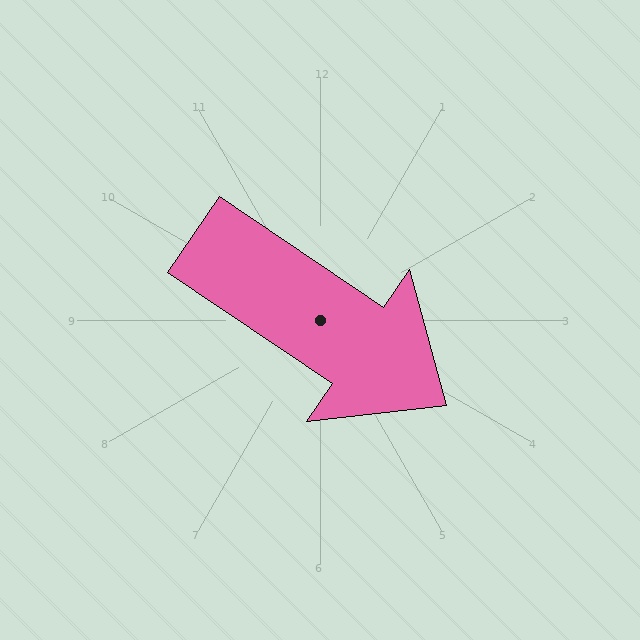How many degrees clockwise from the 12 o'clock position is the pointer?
Approximately 124 degrees.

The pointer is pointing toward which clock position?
Roughly 4 o'clock.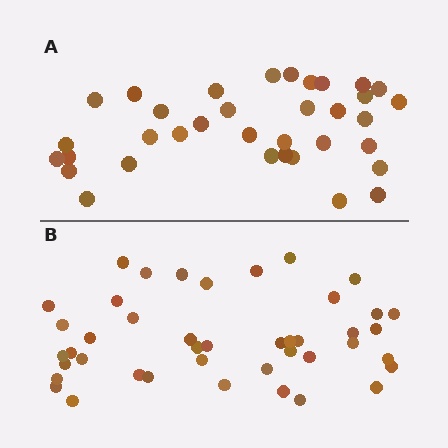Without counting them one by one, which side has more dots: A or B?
Region B (the bottom region) has more dots.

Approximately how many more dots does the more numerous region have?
Region B has roughly 8 or so more dots than region A.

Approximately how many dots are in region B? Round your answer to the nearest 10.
About 40 dots. (The exact count is 43, which rounds to 40.)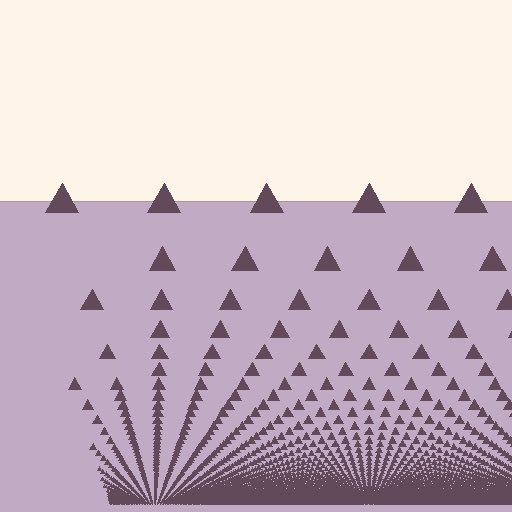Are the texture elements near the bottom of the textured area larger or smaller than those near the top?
Smaller. The gradient is inverted — elements near the bottom are smaller and denser.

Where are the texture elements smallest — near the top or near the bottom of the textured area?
Near the bottom.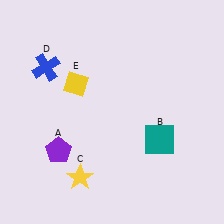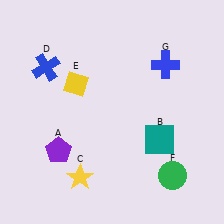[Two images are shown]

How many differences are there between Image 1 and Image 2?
There are 2 differences between the two images.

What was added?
A green circle (F), a blue cross (G) were added in Image 2.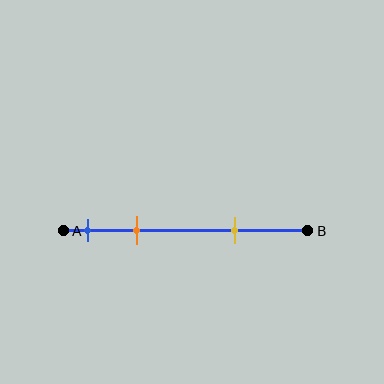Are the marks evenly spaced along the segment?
No, the marks are not evenly spaced.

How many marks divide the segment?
There are 3 marks dividing the segment.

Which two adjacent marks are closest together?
The blue and orange marks are the closest adjacent pair.